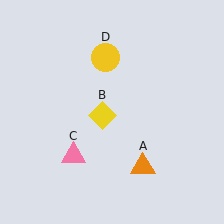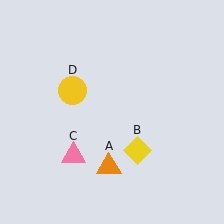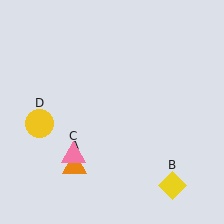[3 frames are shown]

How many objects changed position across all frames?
3 objects changed position: orange triangle (object A), yellow diamond (object B), yellow circle (object D).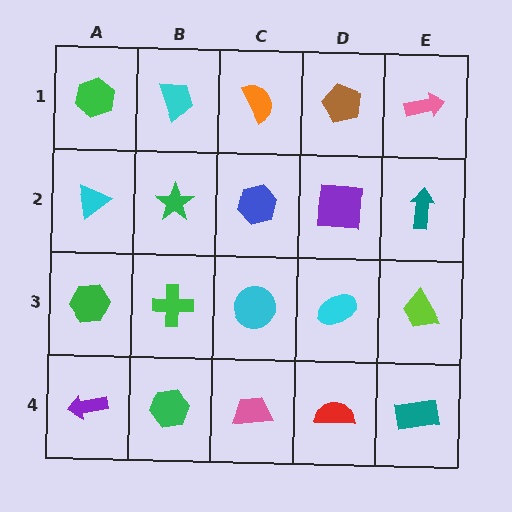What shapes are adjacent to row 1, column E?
A teal arrow (row 2, column E), a brown pentagon (row 1, column D).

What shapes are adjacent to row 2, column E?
A pink arrow (row 1, column E), a lime trapezoid (row 3, column E), a purple square (row 2, column D).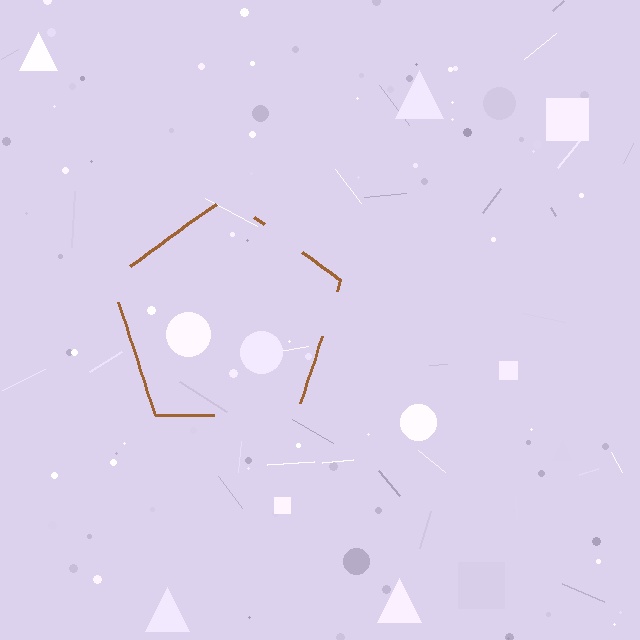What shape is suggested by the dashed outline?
The dashed outline suggests a pentagon.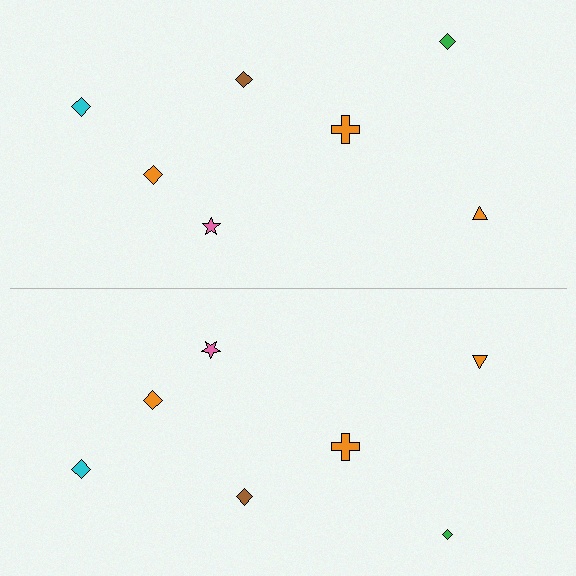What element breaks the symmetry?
The green diamond on the bottom side has a different size than its mirror counterpart.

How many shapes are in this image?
There are 14 shapes in this image.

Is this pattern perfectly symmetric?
No, the pattern is not perfectly symmetric. The green diamond on the bottom side has a different size than its mirror counterpart.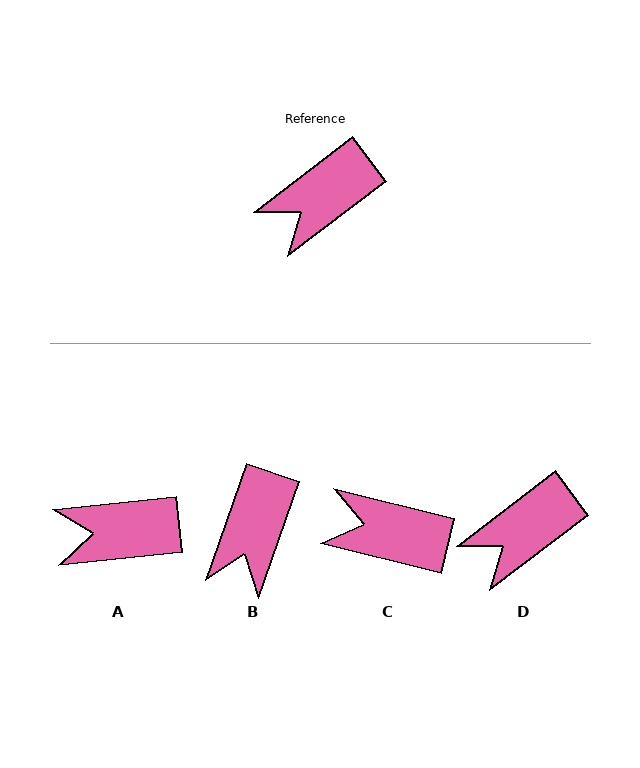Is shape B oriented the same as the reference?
No, it is off by about 34 degrees.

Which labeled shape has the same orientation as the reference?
D.